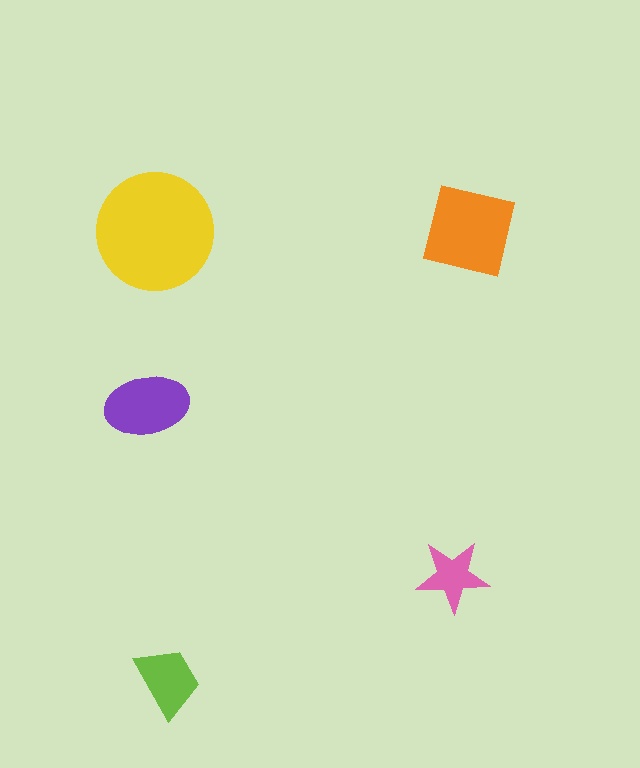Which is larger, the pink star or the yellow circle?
The yellow circle.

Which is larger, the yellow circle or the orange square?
The yellow circle.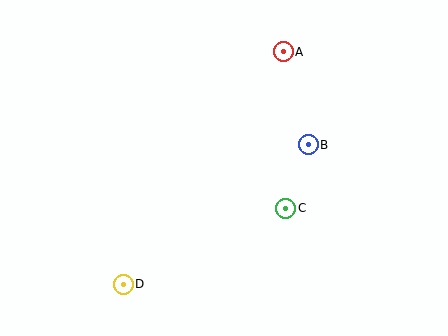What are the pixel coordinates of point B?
Point B is at (308, 145).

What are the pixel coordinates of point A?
Point A is at (283, 52).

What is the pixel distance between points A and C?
The distance between A and C is 156 pixels.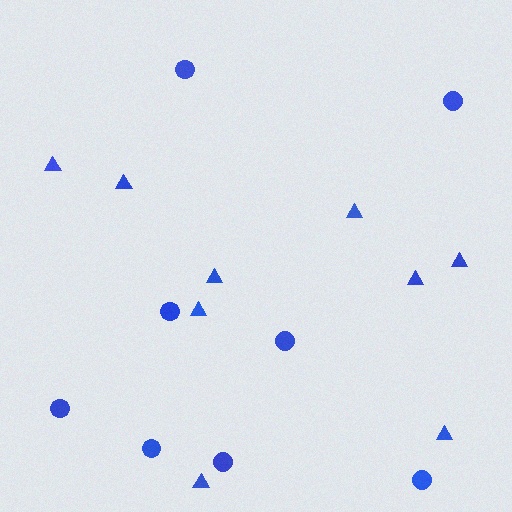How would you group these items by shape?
There are 2 groups: one group of triangles (9) and one group of circles (8).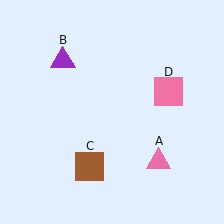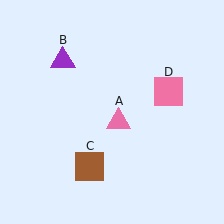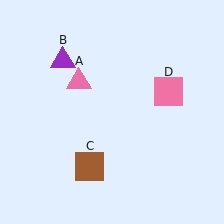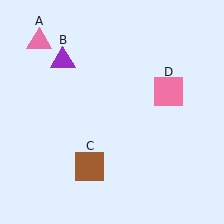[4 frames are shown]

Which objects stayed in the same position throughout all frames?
Purple triangle (object B) and brown square (object C) and pink square (object D) remained stationary.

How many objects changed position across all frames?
1 object changed position: pink triangle (object A).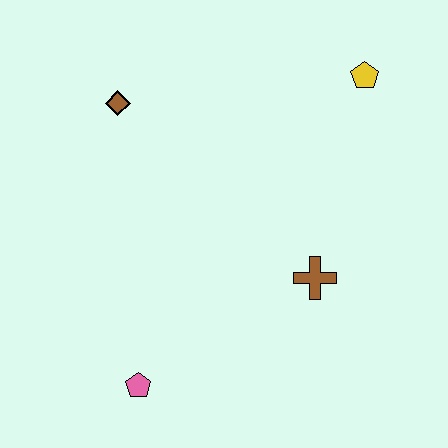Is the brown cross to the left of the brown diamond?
No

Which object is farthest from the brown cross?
The brown diamond is farthest from the brown cross.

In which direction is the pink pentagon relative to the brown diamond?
The pink pentagon is below the brown diamond.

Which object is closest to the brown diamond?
The yellow pentagon is closest to the brown diamond.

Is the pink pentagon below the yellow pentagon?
Yes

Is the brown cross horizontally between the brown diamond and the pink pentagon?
No